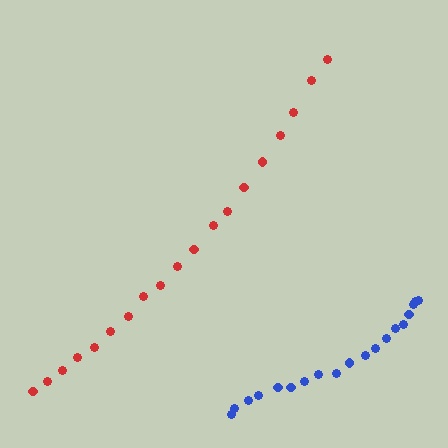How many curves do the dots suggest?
There are 2 distinct paths.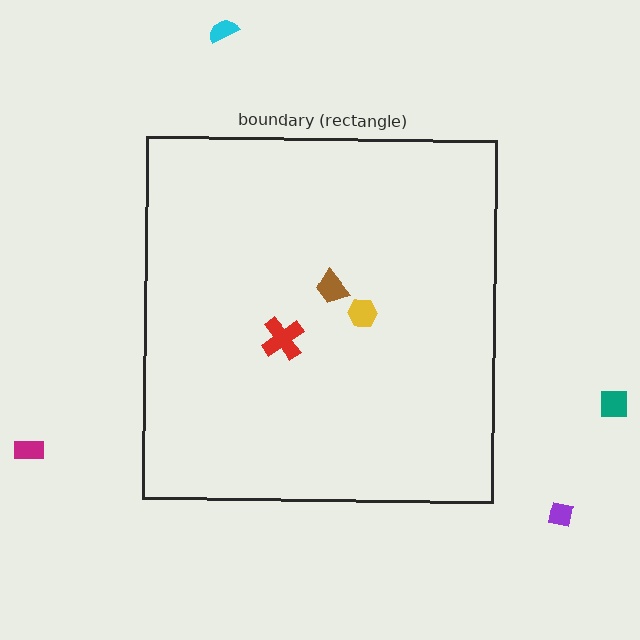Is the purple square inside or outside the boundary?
Outside.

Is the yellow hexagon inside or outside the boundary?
Inside.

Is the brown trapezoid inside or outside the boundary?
Inside.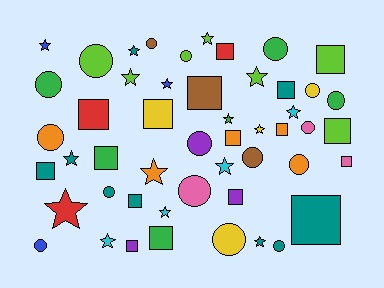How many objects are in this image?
There are 50 objects.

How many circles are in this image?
There are 17 circles.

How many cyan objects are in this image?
There are 4 cyan objects.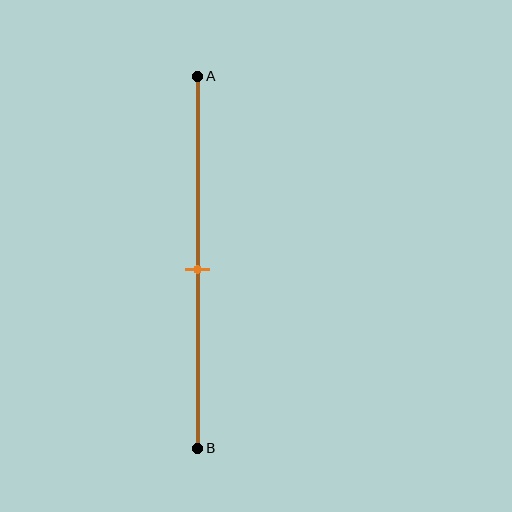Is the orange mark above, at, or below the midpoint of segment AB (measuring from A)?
The orange mark is approximately at the midpoint of segment AB.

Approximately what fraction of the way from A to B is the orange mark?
The orange mark is approximately 50% of the way from A to B.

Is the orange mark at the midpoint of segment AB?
Yes, the mark is approximately at the midpoint.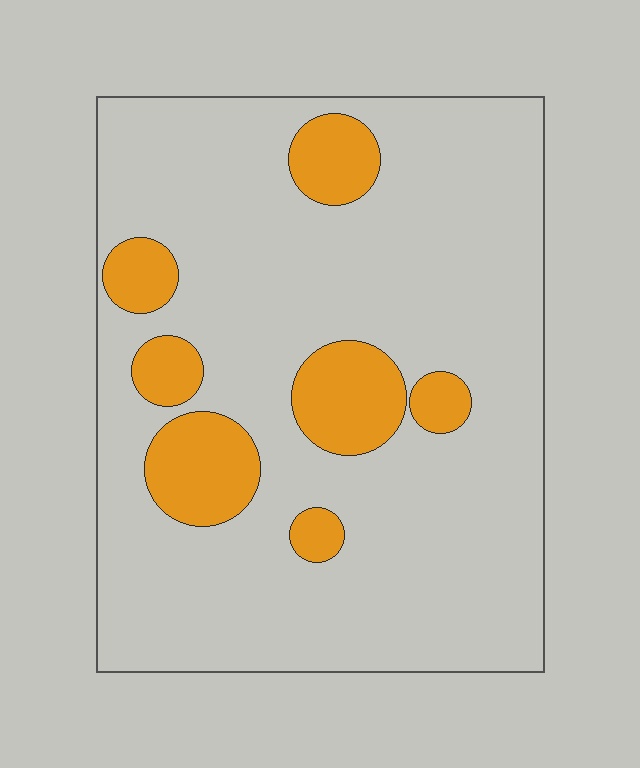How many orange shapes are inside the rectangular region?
7.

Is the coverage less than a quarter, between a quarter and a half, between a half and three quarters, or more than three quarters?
Less than a quarter.